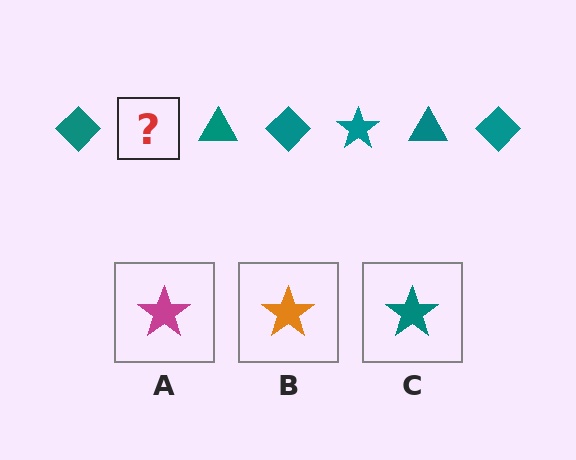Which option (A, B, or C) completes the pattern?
C.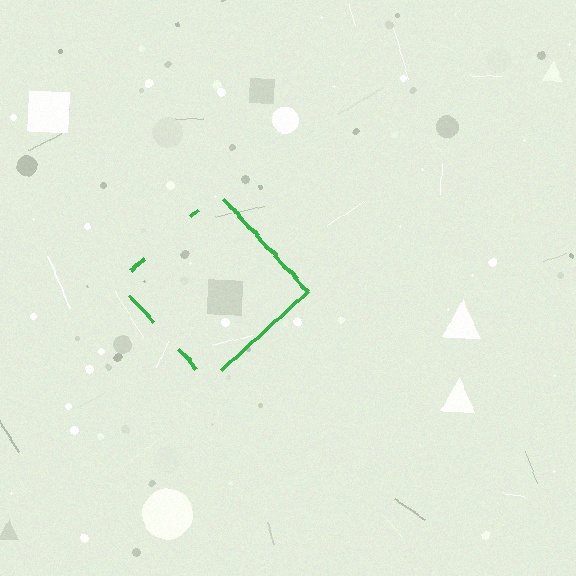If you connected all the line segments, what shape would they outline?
They would outline a diamond.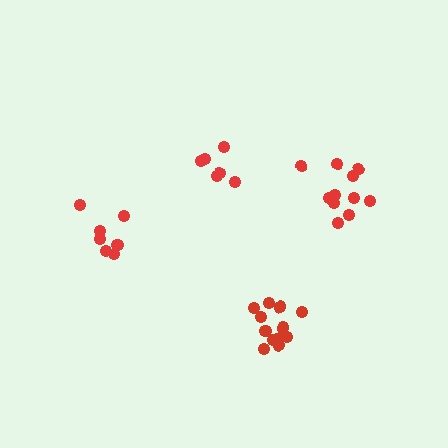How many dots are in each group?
Group 1: 6 dots, Group 2: 12 dots, Group 3: 7 dots, Group 4: 11 dots (36 total).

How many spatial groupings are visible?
There are 4 spatial groupings.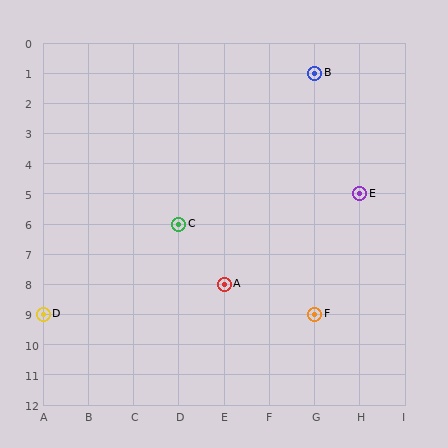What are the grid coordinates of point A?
Point A is at grid coordinates (E, 8).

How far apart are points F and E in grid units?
Points F and E are 1 column and 4 rows apart (about 4.1 grid units diagonally).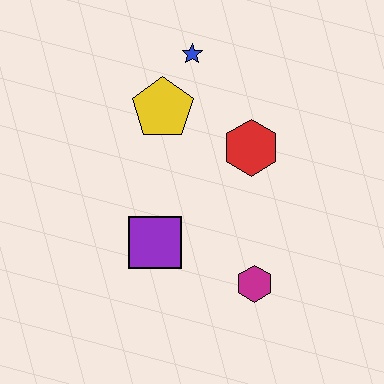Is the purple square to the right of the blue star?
No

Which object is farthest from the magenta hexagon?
The blue star is farthest from the magenta hexagon.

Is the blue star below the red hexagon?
No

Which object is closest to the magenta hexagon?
The purple square is closest to the magenta hexagon.